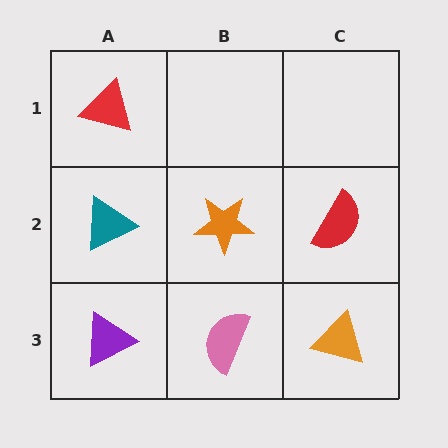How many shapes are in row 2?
3 shapes.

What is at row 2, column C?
A red semicircle.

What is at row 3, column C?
An orange triangle.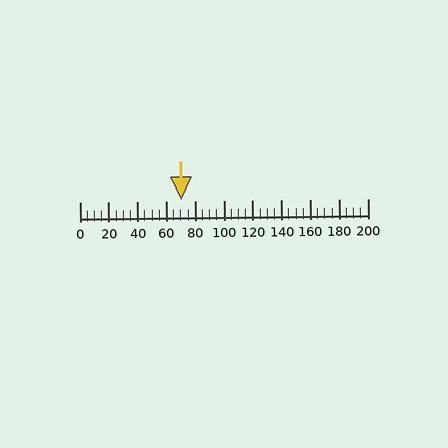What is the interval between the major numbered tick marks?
The major tick marks are spaced 20 units apart.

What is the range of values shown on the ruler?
The ruler shows values from 0 to 200.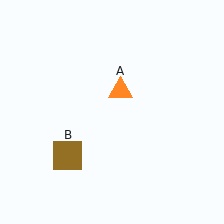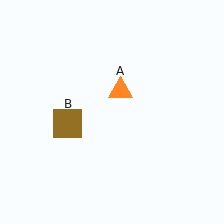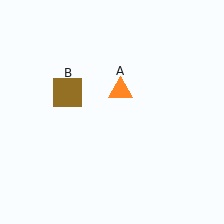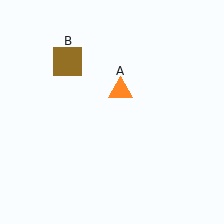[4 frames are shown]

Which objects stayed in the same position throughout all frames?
Orange triangle (object A) remained stationary.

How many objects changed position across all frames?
1 object changed position: brown square (object B).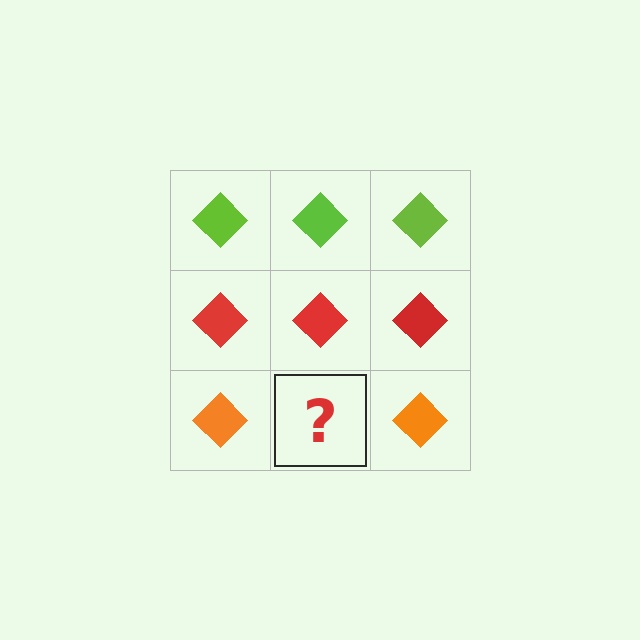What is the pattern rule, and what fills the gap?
The rule is that each row has a consistent color. The gap should be filled with an orange diamond.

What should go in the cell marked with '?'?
The missing cell should contain an orange diamond.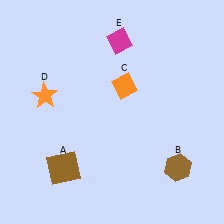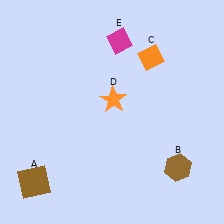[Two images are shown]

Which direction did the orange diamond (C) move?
The orange diamond (C) moved up.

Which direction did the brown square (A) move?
The brown square (A) moved left.